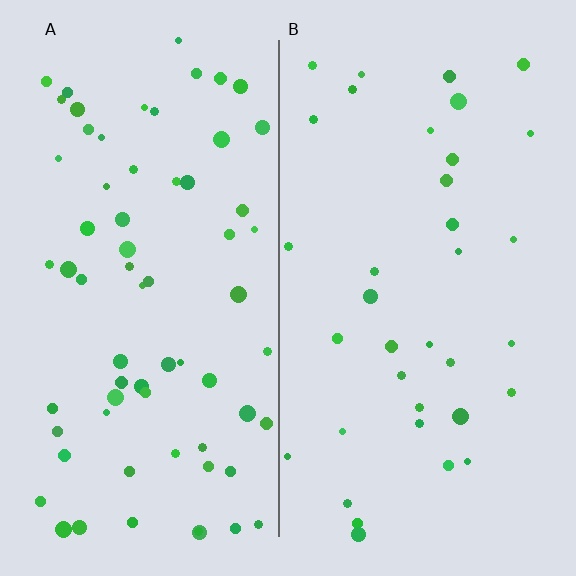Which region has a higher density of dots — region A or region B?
A (the left).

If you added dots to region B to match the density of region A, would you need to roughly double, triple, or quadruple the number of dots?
Approximately double.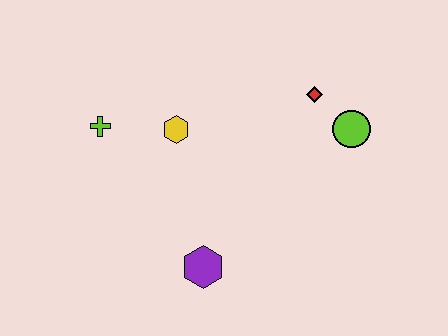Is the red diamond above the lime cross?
Yes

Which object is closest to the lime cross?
The yellow hexagon is closest to the lime cross.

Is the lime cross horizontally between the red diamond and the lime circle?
No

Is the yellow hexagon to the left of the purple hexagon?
Yes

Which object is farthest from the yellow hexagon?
The lime circle is farthest from the yellow hexagon.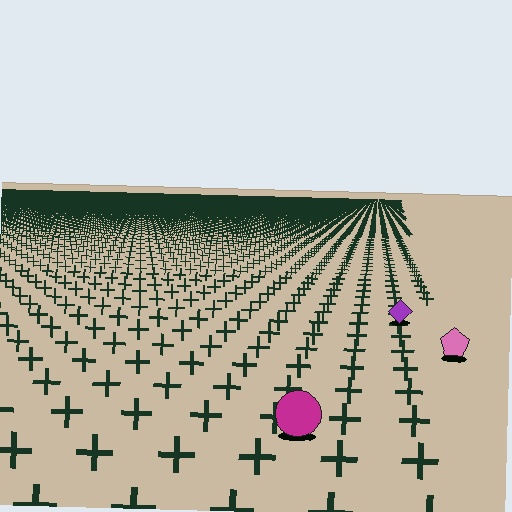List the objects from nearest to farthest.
From nearest to farthest: the magenta circle, the pink pentagon, the purple diamond.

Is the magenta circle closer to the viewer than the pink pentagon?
Yes. The magenta circle is closer — you can tell from the texture gradient: the ground texture is coarser near it.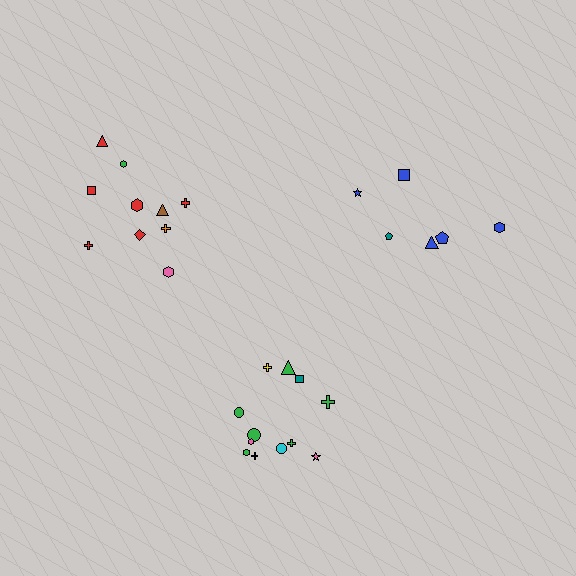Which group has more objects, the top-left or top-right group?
The top-left group.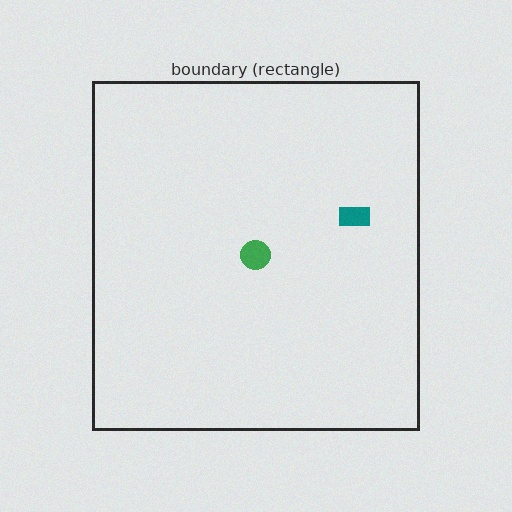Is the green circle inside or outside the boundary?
Inside.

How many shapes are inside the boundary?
2 inside, 0 outside.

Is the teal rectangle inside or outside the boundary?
Inside.